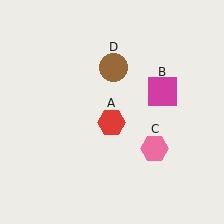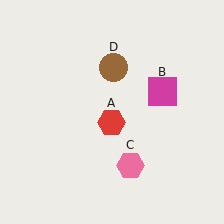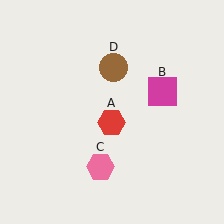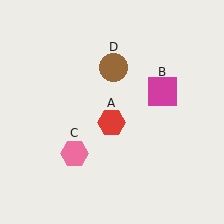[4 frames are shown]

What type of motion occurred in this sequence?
The pink hexagon (object C) rotated clockwise around the center of the scene.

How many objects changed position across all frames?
1 object changed position: pink hexagon (object C).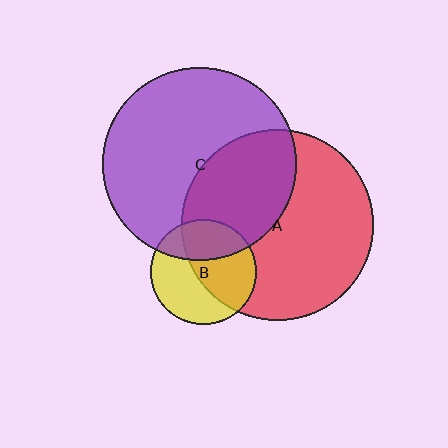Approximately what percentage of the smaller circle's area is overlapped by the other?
Approximately 40%.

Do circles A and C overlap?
Yes.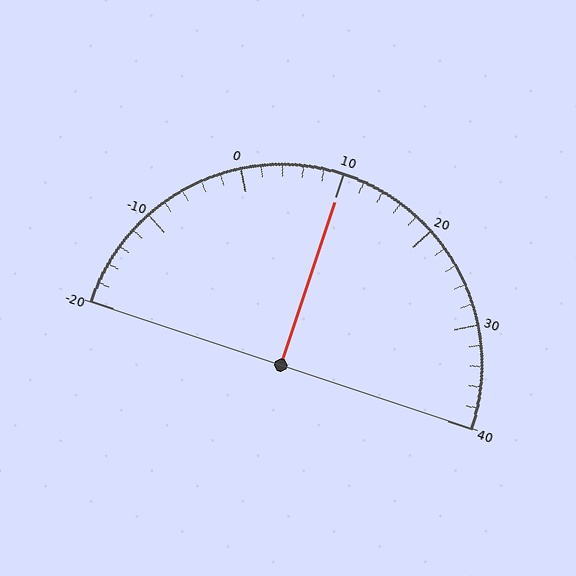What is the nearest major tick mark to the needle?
The nearest major tick mark is 10.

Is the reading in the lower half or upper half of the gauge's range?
The reading is in the upper half of the range (-20 to 40).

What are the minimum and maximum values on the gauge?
The gauge ranges from -20 to 40.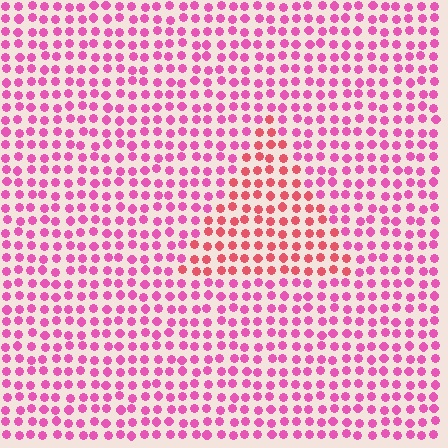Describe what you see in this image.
The image is filled with small pink elements in a uniform arrangement. A triangle-shaped region is visible where the elements are tinted to a slightly different hue, forming a subtle color boundary.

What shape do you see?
I see a triangle.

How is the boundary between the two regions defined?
The boundary is defined purely by a slight shift in hue (about 31 degrees). Spacing, size, and orientation are identical on both sides.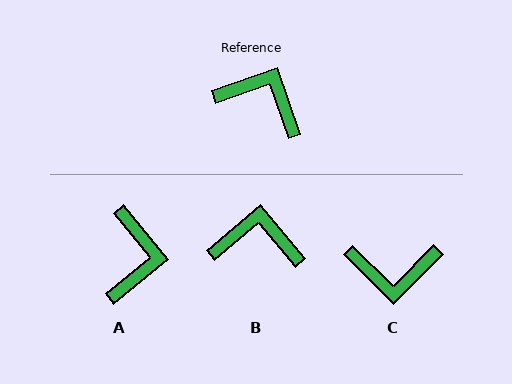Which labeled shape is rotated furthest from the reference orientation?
C, about 154 degrees away.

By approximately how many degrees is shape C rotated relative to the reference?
Approximately 154 degrees clockwise.